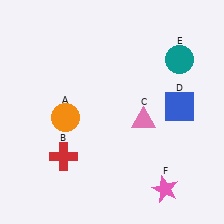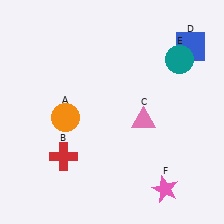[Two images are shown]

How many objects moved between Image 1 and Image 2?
1 object moved between the two images.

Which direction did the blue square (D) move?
The blue square (D) moved up.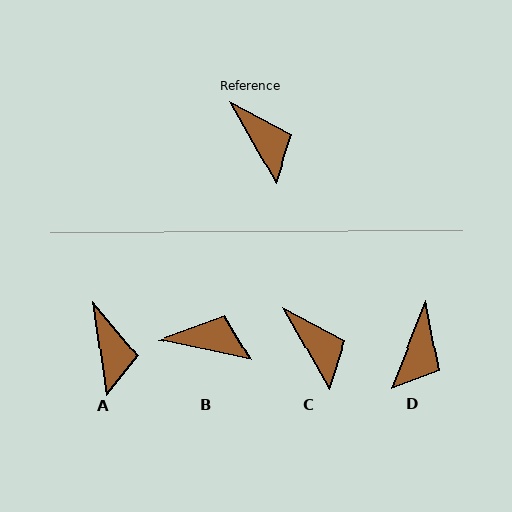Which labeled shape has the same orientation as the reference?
C.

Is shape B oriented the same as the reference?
No, it is off by about 48 degrees.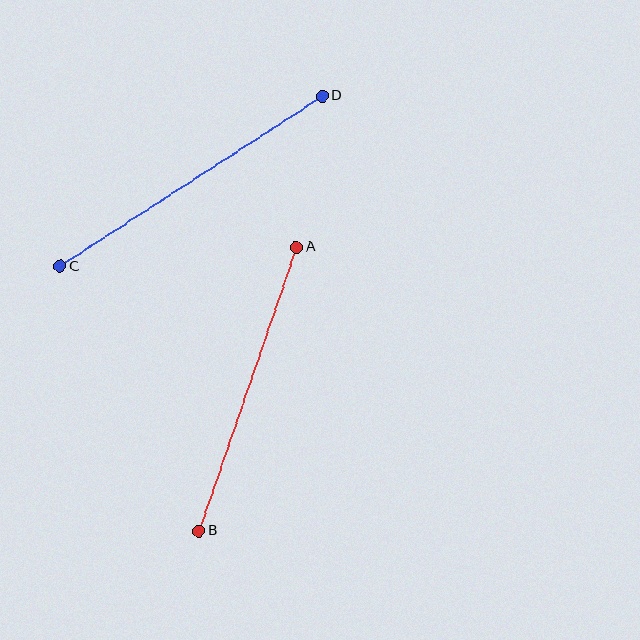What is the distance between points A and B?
The distance is approximately 300 pixels.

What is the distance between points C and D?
The distance is approximately 313 pixels.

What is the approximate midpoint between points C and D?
The midpoint is at approximately (191, 181) pixels.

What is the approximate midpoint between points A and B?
The midpoint is at approximately (248, 389) pixels.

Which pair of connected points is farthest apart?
Points C and D are farthest apart.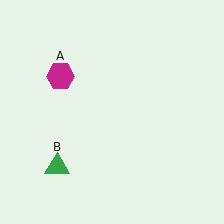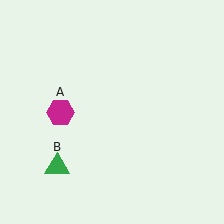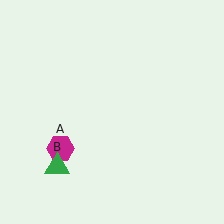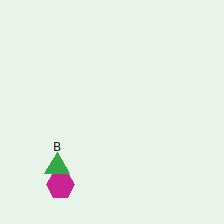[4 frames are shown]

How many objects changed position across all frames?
1 object changed position: magenta hexagon (object A).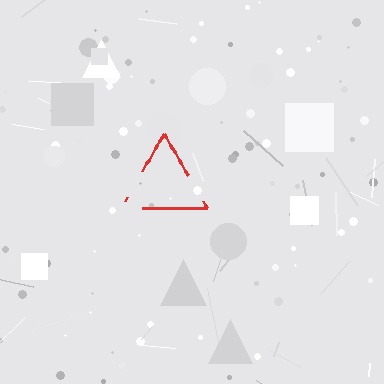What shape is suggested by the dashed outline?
The dashed outline suggests a triangle.